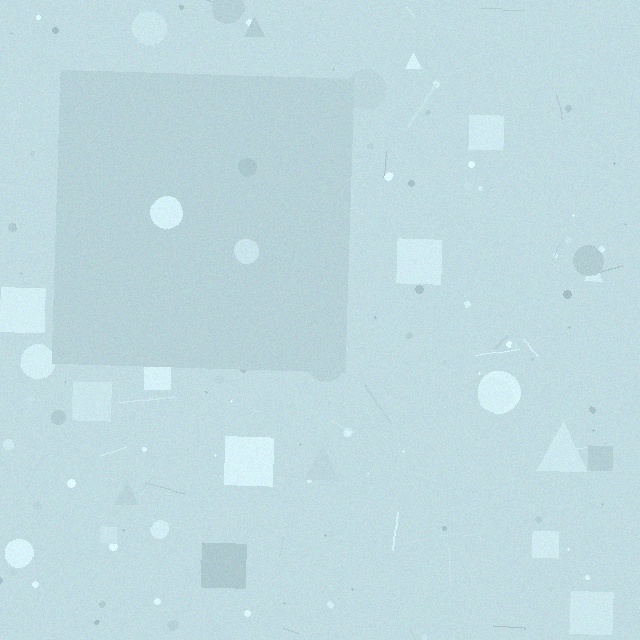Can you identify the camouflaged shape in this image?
The camouflaged shape is a square.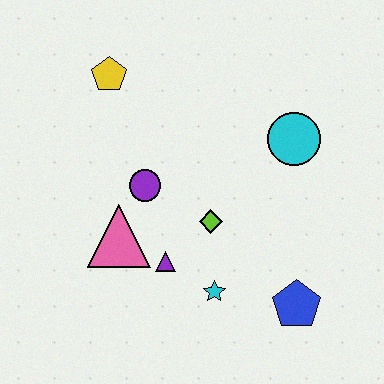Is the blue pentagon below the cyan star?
Yes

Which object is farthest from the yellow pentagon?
The blue pentagon is farthest from the yellow pentagon.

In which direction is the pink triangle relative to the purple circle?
The pink triangle is below the purple circle.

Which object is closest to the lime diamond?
The purple triangle is closest to the lime diamond.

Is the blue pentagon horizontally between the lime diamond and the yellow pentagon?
No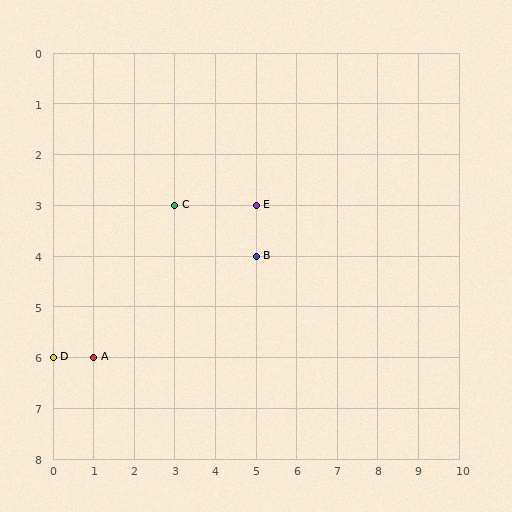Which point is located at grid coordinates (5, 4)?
Point B is at (5, 4).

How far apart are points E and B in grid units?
Points E and B are 1 row apart.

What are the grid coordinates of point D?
Point D is at grid coordinates (0, 6).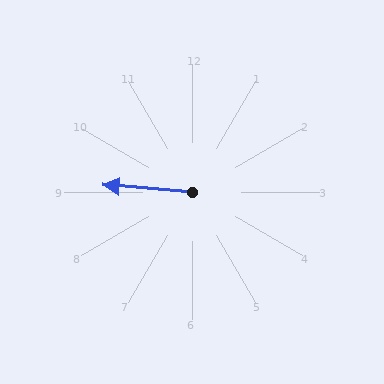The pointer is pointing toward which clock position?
Roughly 9 o'clock.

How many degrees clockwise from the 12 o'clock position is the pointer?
Approximately 274 degrees.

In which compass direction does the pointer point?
West.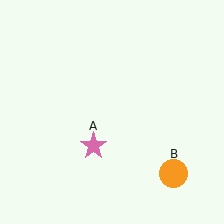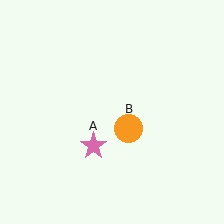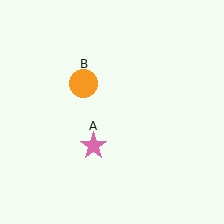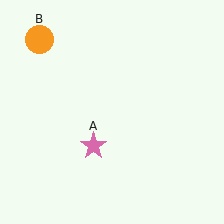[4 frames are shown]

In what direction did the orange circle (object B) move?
The orange circle (object B) moved up and to the left.